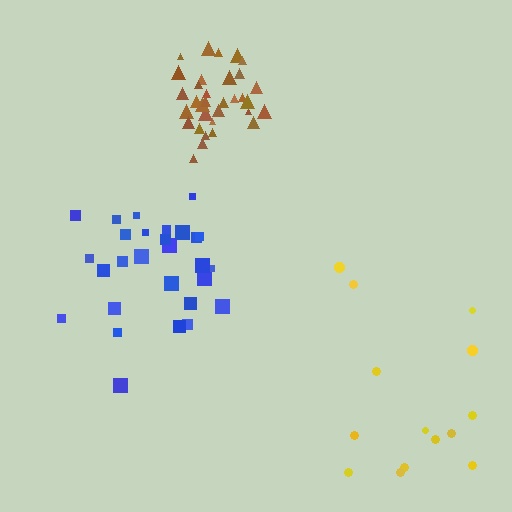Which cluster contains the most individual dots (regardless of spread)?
Brown (34).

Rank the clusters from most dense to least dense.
brown, blue, yellow.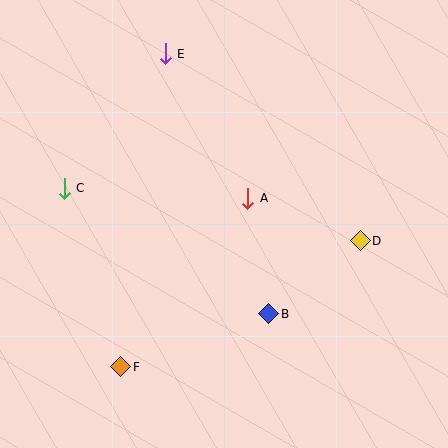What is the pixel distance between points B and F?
The distance between B and F is 157 pixels.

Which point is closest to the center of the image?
Point A at (247, 198) is closest to the center.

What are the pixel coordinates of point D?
Point D is at (360, 241).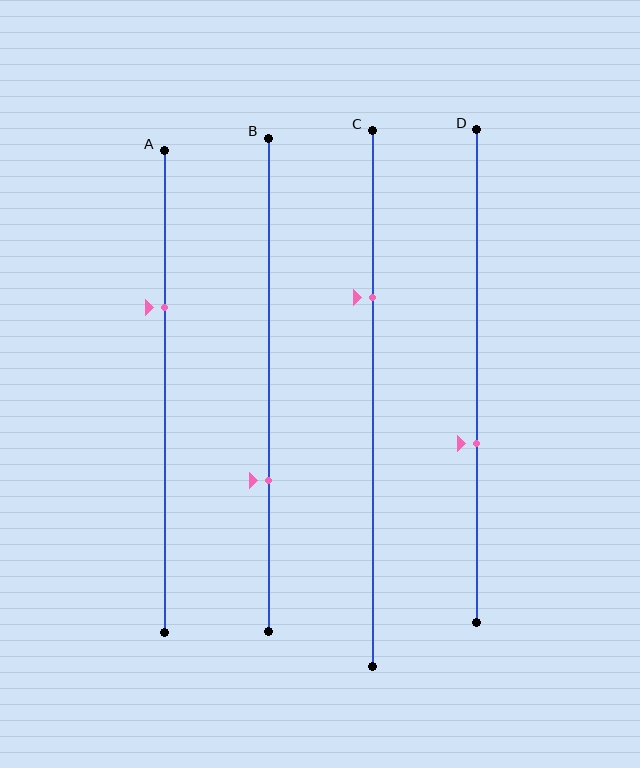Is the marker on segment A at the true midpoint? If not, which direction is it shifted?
No, the marker on segment A is shifted upward by about 18% of the segment length.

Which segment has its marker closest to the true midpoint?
Segment D has its marker closest to the true midpoint.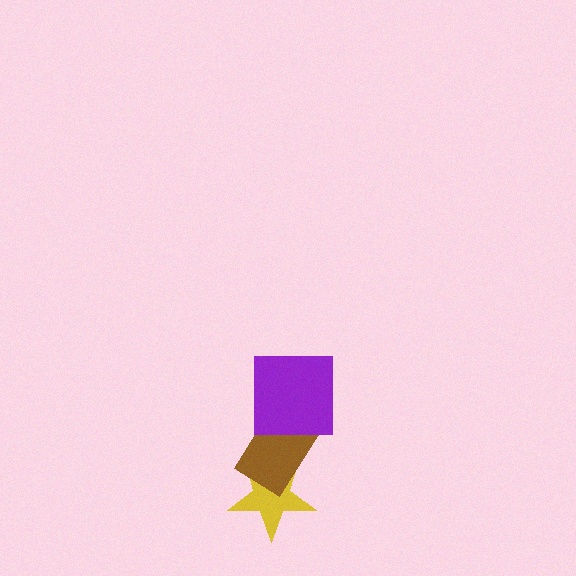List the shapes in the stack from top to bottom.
From top to bottom: the purple square, the brown rectangle, the yellow star.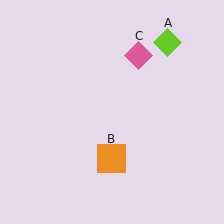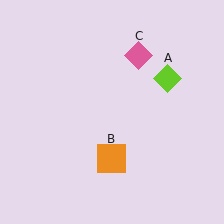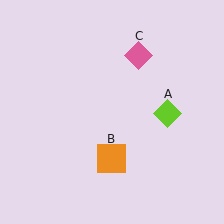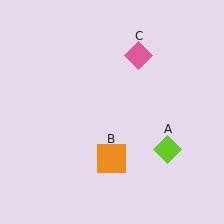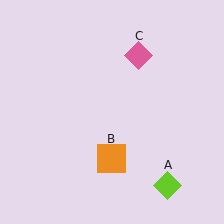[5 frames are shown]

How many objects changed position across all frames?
1 object changed position: lime diamond (object A).